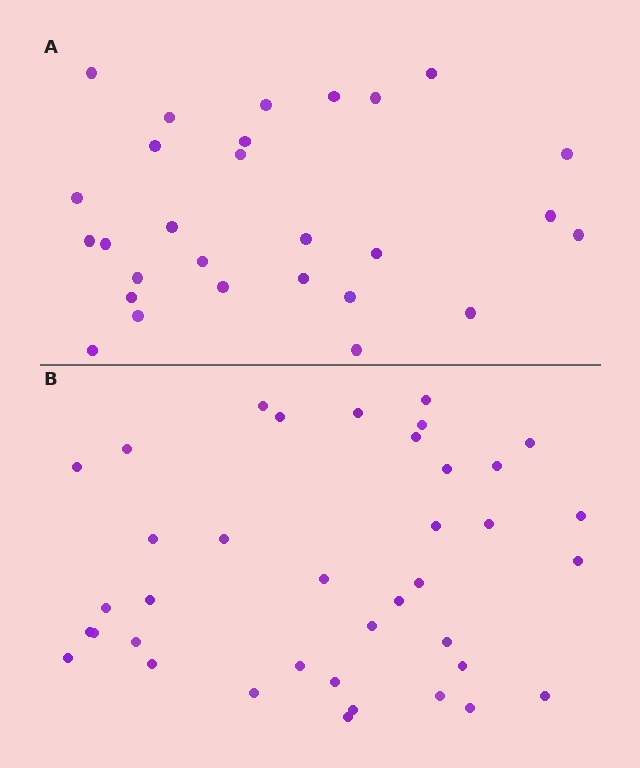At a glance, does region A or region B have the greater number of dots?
Region B (the bottom region) has more dots.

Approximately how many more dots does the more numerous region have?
Region B has roughly 10 or so more dots than region A.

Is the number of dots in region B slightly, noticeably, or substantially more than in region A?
Region B has noticeably more, but not dramatically so. The ratio is roughly 1.4 to 1.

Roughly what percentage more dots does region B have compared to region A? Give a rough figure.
About 35% more.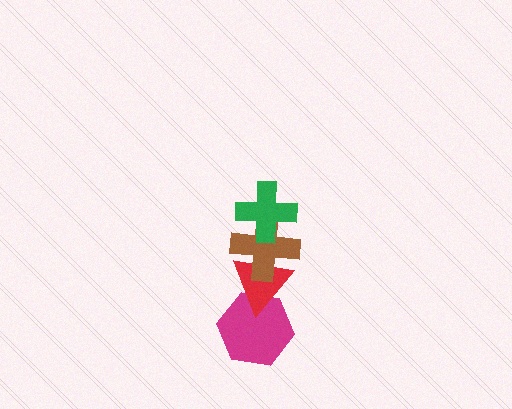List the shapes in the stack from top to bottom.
From top to bottom: the green cross, the brown cross, the red triangle, the magenta hexagon.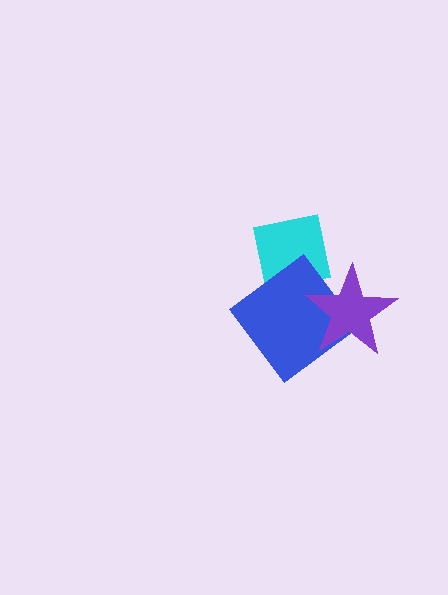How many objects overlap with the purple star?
1 object overlaps with the purple star.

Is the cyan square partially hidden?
Yes, it is partially covered by another shape.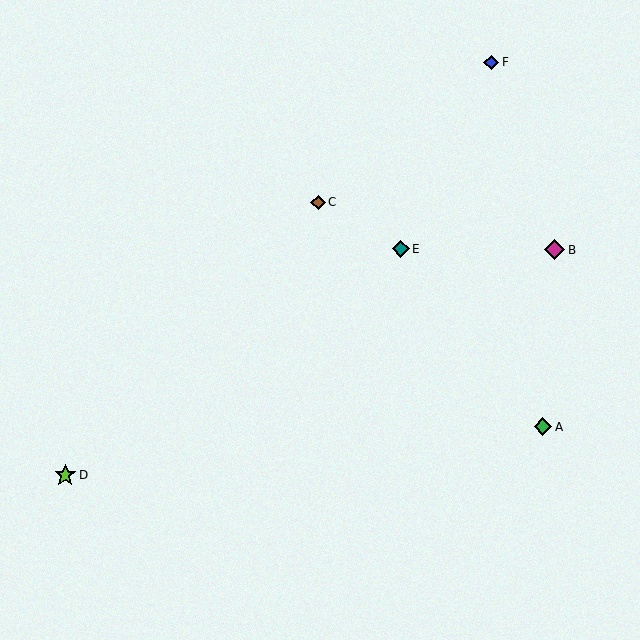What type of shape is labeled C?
Shape C is a brown diamond.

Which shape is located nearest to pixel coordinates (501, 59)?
The blue diamond (labeled F) at (491, 62) is nearest to that location.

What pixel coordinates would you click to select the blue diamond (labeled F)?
Click at (491, 62) to select the blue diamond F.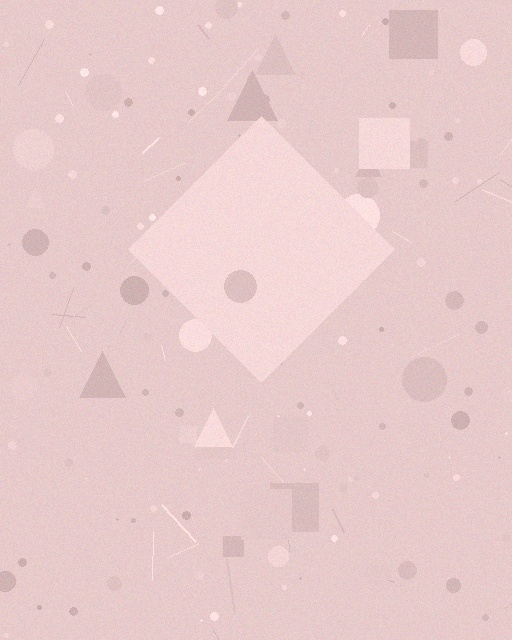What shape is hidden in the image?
A diamond is hidden in the image.